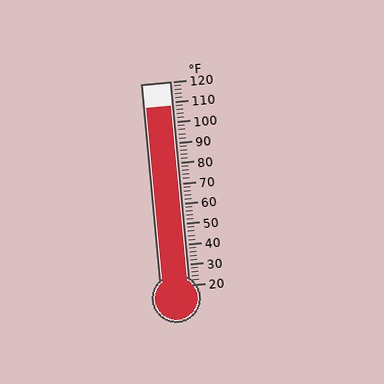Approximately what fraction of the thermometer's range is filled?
The thermometer is filled to approximately 90% of its range.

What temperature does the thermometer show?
The thermometer shows approximately 108°F.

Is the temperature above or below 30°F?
The temperature is above 30°F.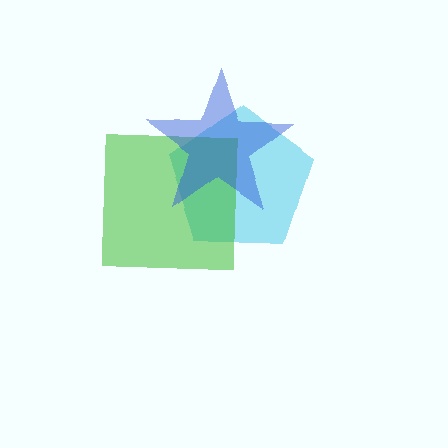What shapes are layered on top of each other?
The layered shapes are: a cyan pentagon, a green square, a blue star.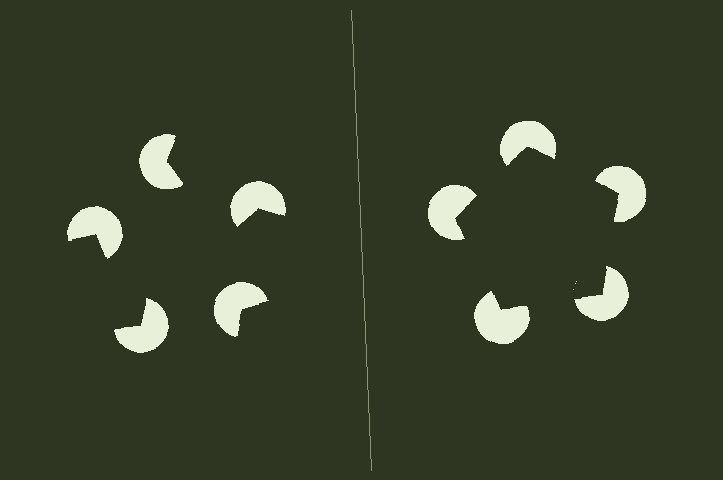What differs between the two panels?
The pac-man discs are positioned identically on both sides; only the wedge orientations differ. On the right they align to a pentagon; on the left they are misaligned.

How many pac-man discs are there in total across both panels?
10 — 5 on each side.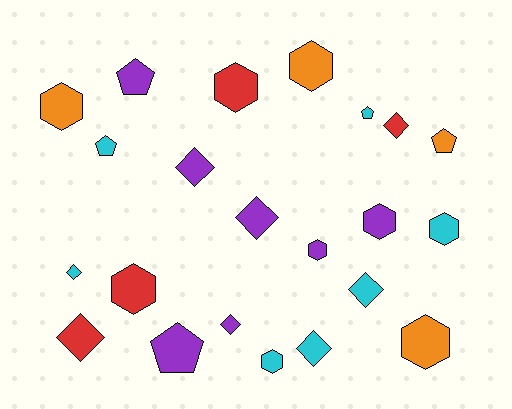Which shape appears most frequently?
Hexagon, with 9 objects.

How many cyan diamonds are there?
There are 3 cyan diamonds.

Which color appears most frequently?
Cyan, with 7 objects.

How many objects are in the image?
There are 22 objects.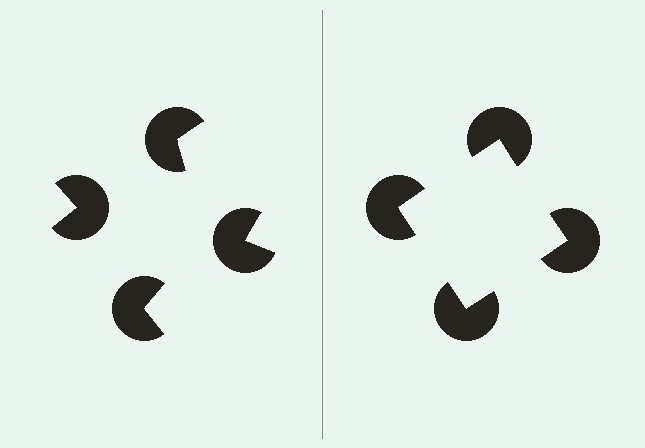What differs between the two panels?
The pac-man discs are positioned identically on both sides; only the wedge orientations differ. On the right they align to a square; on the left they are misaligned.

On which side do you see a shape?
An illusory square appears on the right side. On the left side the wedge cuts are rotated, so no coherent shape forms.